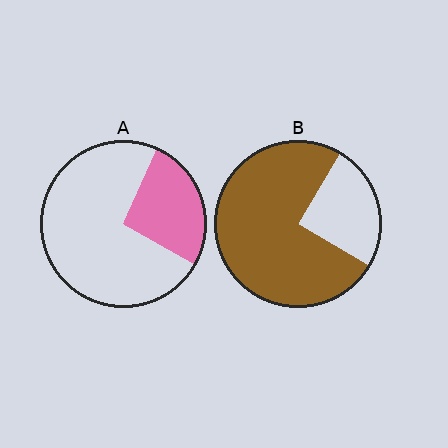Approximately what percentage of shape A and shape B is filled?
A is approximately 25% and B is approximately 75%.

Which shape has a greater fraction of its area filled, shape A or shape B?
Shape B.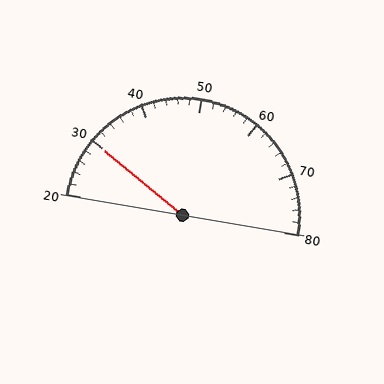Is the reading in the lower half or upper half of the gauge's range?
The reading is in the lower half of the range (20 to 80).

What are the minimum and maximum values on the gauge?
The gauge ranges from 20 to 80.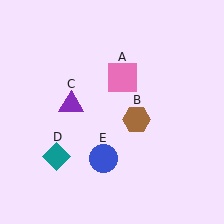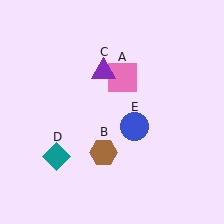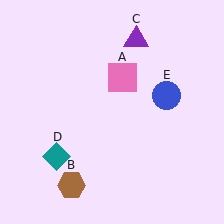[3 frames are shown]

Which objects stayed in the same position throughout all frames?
Pink square (object A) and teal diamond (object D) remained stationary.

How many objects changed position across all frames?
3 objects changed position: brown hexagon (object B), purple triangle (object C), blue circle (object E).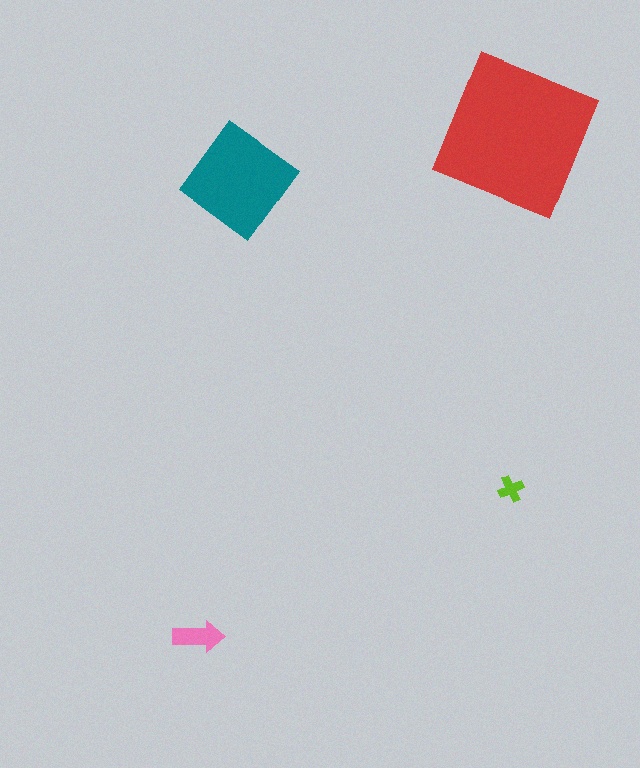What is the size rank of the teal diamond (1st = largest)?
2nd.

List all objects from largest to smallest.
The red square, the teal diamond, the pink arrow, the lime cross.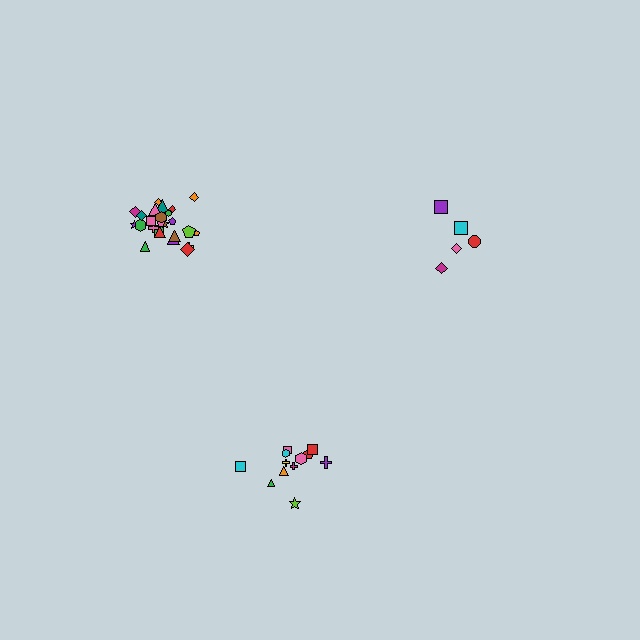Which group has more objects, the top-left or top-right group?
The top-left group.